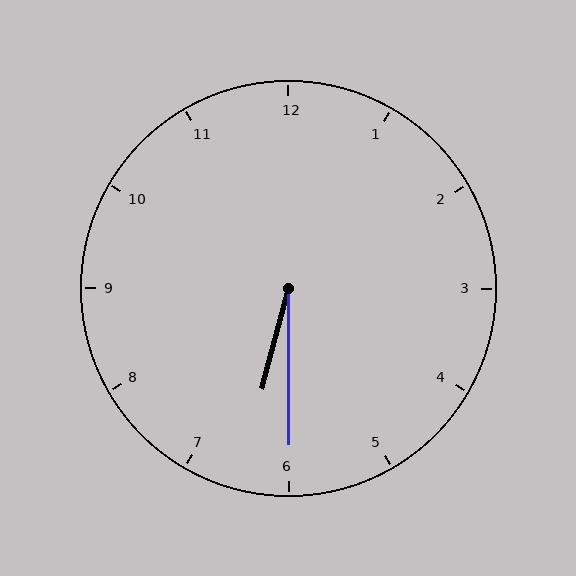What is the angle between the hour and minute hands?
Approximately 15 degrees.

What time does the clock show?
6:30.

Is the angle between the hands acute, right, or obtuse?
It is acute.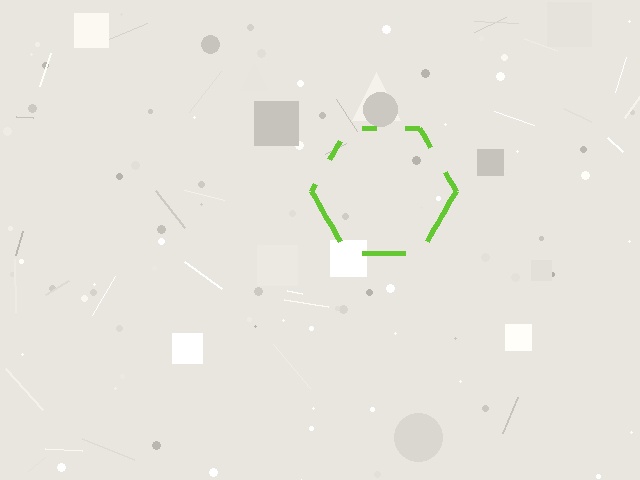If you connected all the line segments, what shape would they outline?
They would outline a hexagon.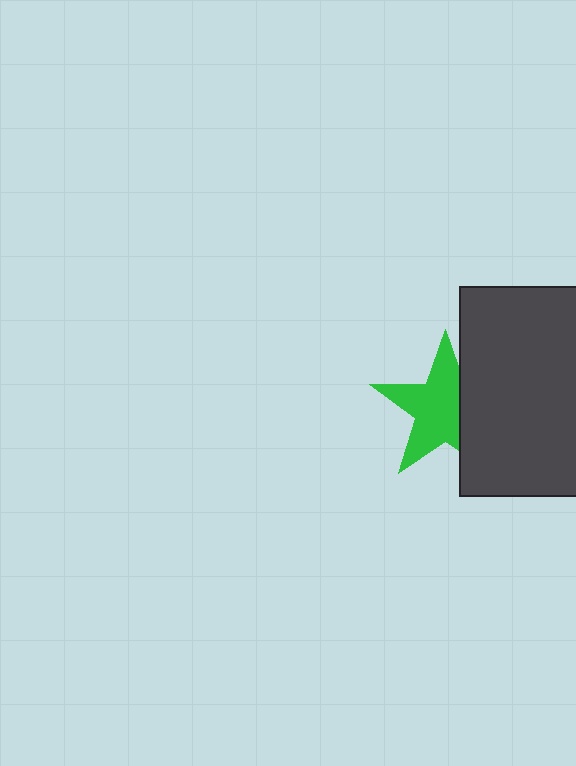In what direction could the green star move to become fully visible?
The green star could move left. That would shift it out from behind the dark gray rectangle entirely.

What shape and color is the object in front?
The object in front is a dark gray rectangle.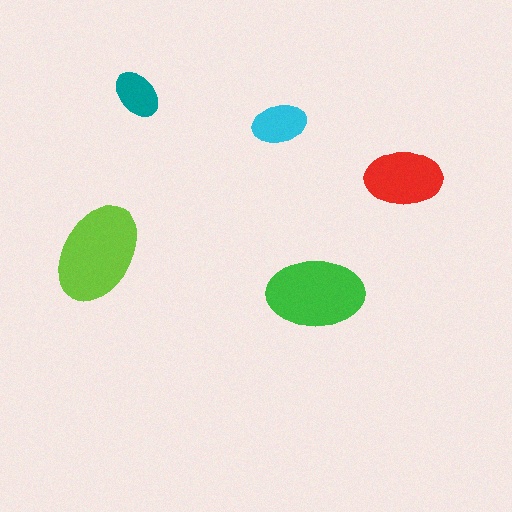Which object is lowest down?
The green ellipse is bottommost.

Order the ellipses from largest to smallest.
the lime one, the green one, the red one, the cyan one, the teal one.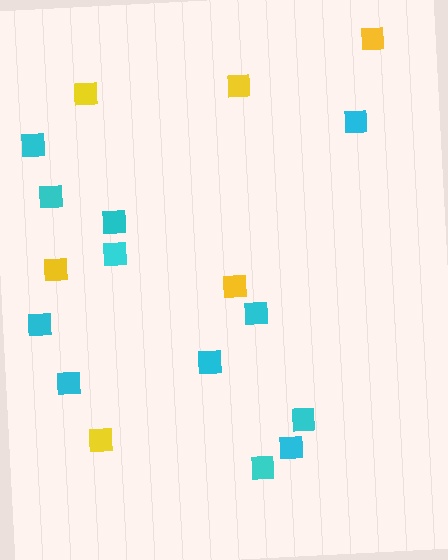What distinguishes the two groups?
There are 2 groups: one group of yellow squares (6) and one group of cyan squares (12).